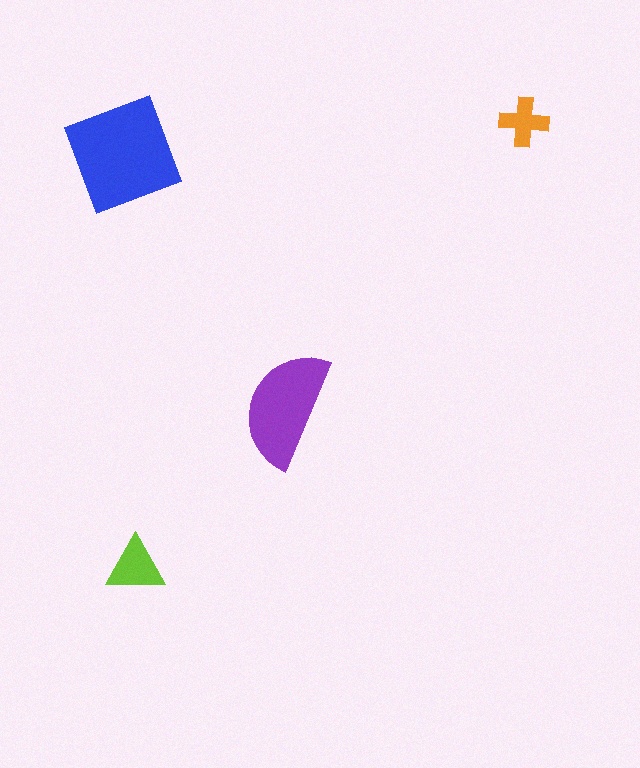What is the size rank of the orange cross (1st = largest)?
4th.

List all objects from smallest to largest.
The orange cross, the lime triangle, the purple semicircle, the blue square.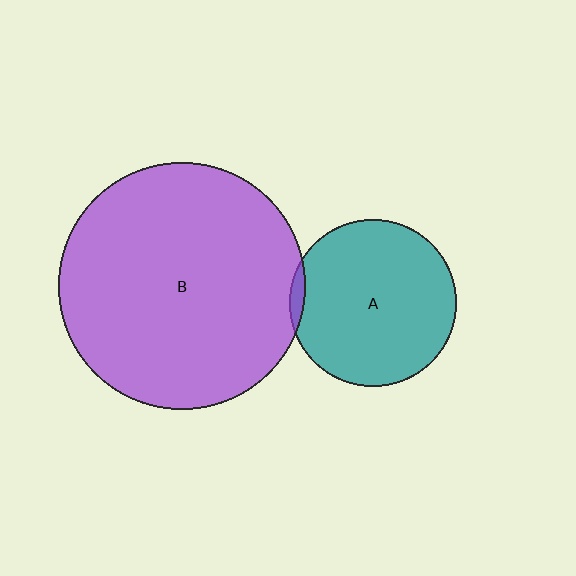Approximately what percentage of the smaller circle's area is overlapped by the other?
Approximately 5%.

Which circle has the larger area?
Circle B (purple).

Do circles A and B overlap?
Yes.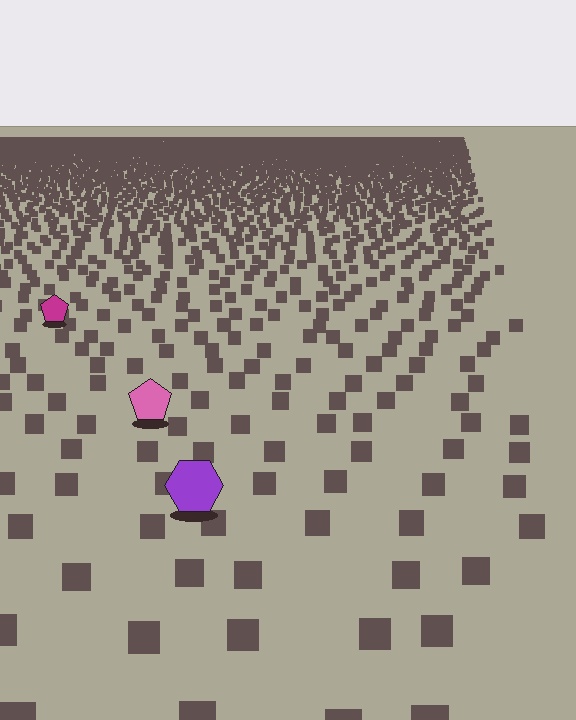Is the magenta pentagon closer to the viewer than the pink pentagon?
No. The pink pentagon is closer — you can tell from the texture gradient: the ground texture is coarser near it.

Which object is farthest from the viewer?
The magenta pentagon is farthest from the viewer. It appears smaller and the ground texture around it is denser.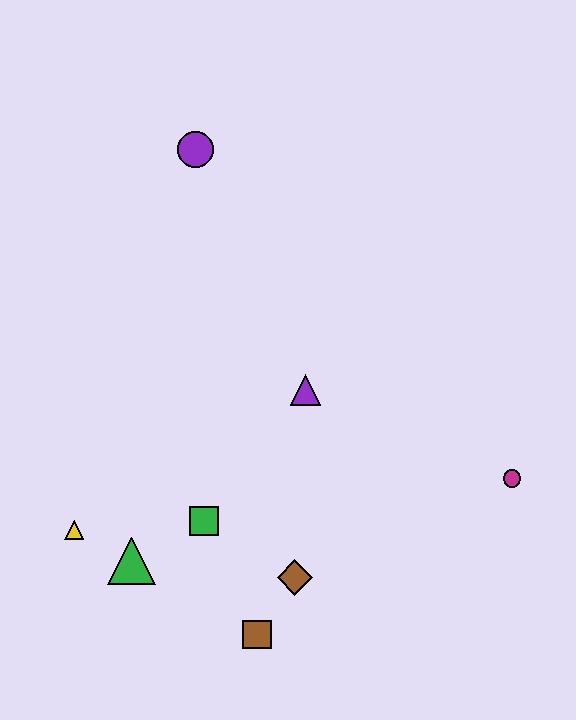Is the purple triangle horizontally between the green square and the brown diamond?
No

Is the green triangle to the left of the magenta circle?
Yes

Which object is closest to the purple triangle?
The green square is closest to the purple triangle.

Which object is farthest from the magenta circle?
The purple circle is farthest from the magenta circle.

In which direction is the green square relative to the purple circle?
The green square is below the purple circle.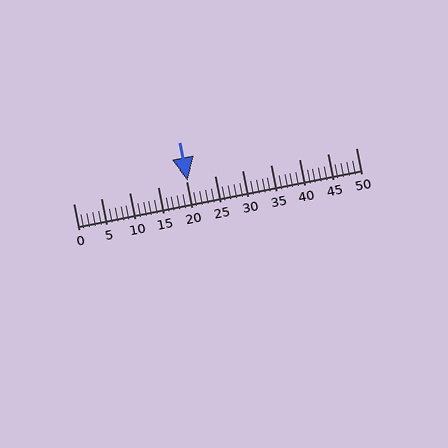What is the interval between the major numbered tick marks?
The major tick marks are spaced 5 units apart.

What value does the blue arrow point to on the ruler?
The blue arrow points to approximately 20.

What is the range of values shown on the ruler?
The ruler shows values from 0 to 50.